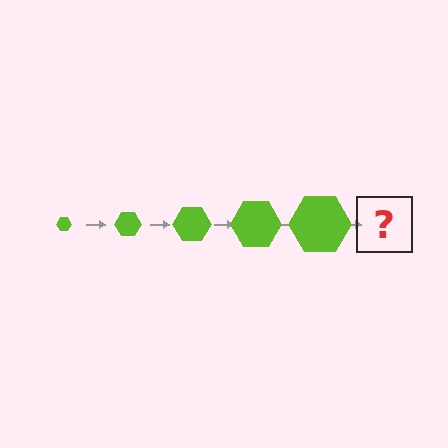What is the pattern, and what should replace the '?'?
The pattern is that the hexagon gets progressively larger each step. The '?' should be a lime hexagon, larger than the previous one.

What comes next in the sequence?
The next element should be a lime hexagon, larger than the previous one.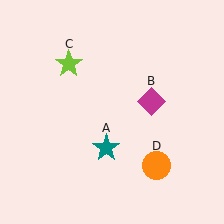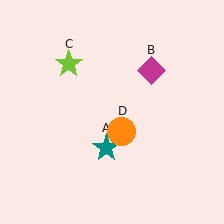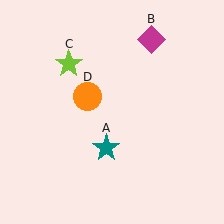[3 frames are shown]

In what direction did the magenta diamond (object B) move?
The magenta diamond (object B) moved up.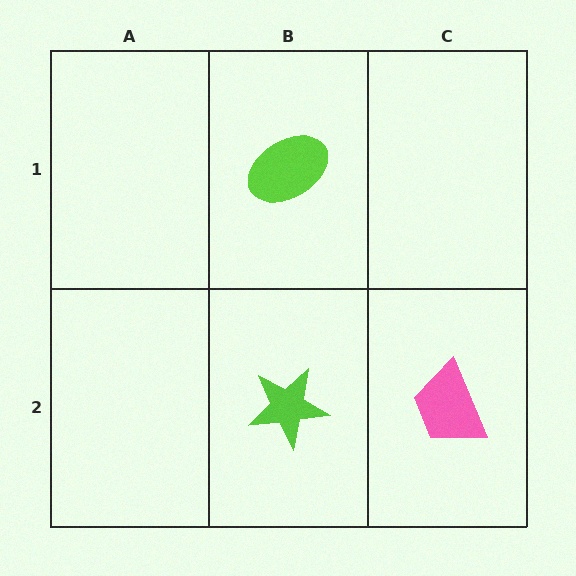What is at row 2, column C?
A pink trapezoid.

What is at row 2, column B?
A lime star.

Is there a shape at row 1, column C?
No, that cell is empty.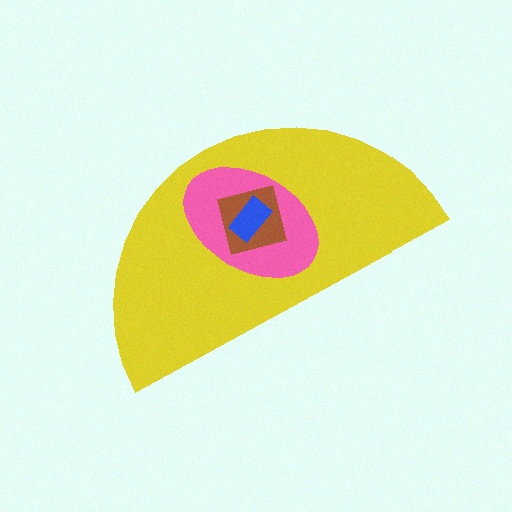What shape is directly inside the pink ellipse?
The brown square.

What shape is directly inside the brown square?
The blue rectangle.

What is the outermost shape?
The yellow semicircle.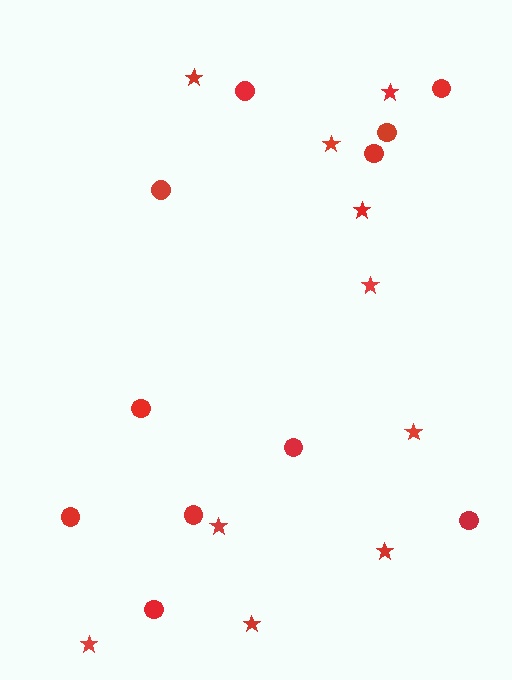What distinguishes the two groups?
There are 2 groups: one group of stars (10) and one group of circles (11).